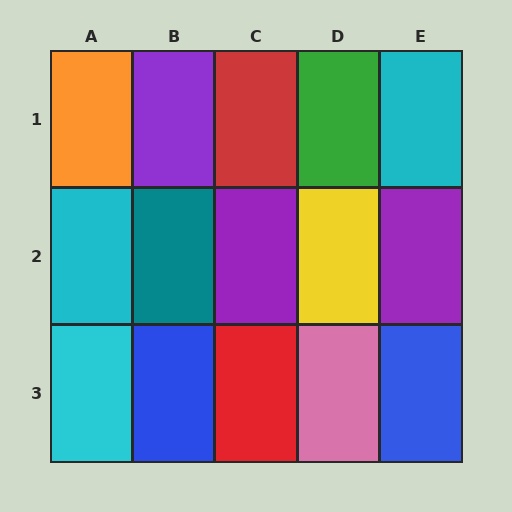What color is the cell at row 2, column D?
Yellow.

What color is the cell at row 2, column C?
Purple.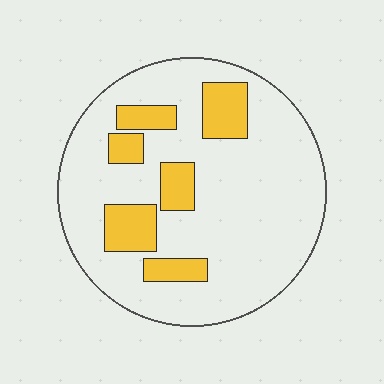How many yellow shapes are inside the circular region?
6.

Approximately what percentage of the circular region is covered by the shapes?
Approximately 20%.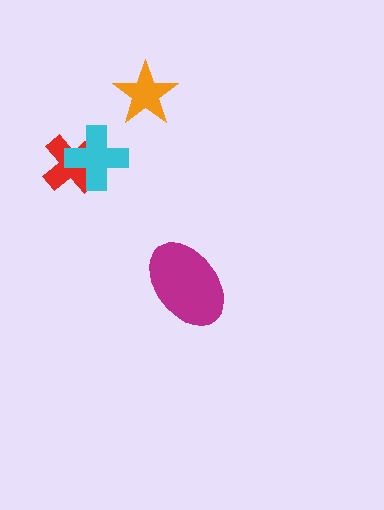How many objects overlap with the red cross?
1 object overlaps with the red cross.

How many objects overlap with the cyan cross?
1 object overlaps with the cyan cross.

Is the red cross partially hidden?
Yes, it is partially covered by another shape.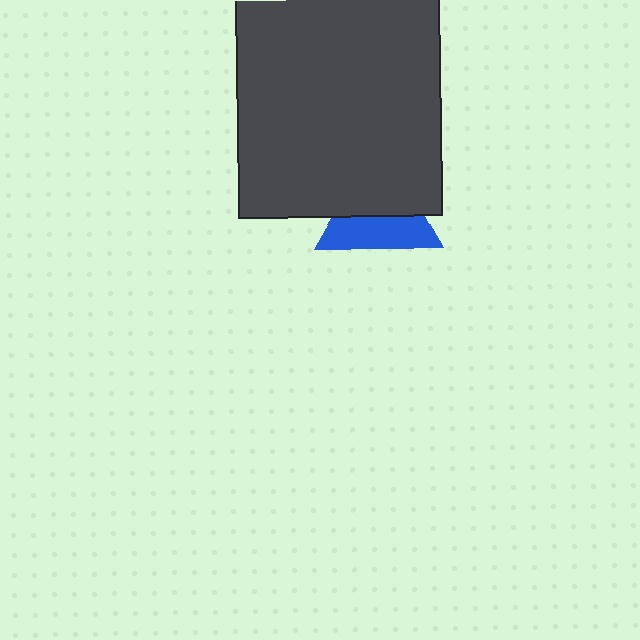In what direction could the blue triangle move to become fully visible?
The blue triangle could move down. That would shift it out from behind the dark gray rectangle entirely.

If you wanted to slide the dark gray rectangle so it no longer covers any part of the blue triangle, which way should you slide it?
Slide it up — that is the most direct way to separate the two shapes.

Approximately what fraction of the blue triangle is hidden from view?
Roughly 51% of the blue triangle is hidden behind the dark gray rectangle.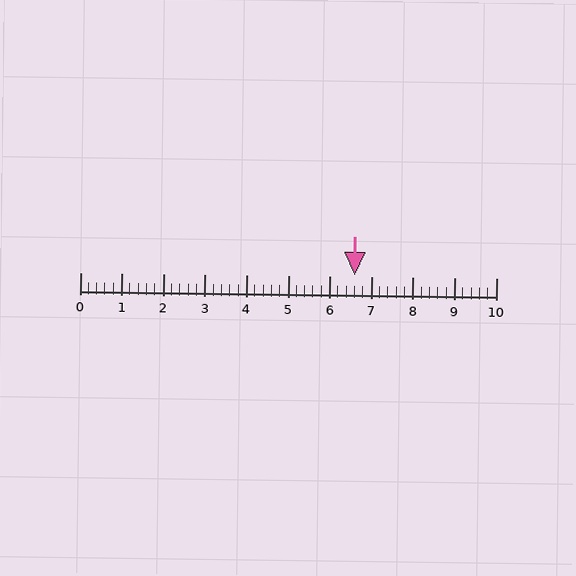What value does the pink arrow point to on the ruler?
The pink arrow points to approximately 6.6.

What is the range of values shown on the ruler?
The ruler shows values from 0 to 10.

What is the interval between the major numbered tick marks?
The major tick marks are spaced 1 units apart.